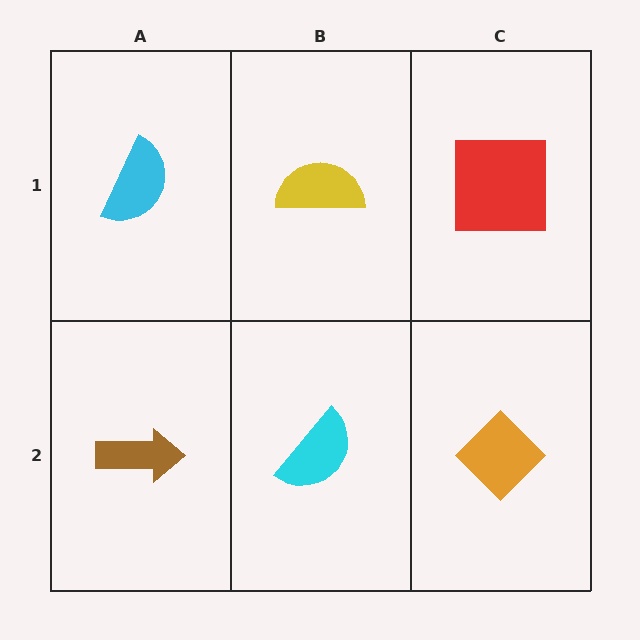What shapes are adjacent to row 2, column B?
A yellow semicircle (row 1, column B), a brown arrow (row 2, column A), an orange diamond (row 2, column C).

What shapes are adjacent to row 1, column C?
An orange diamond (row 2, column C), a yellow semicircle (row 1, column B).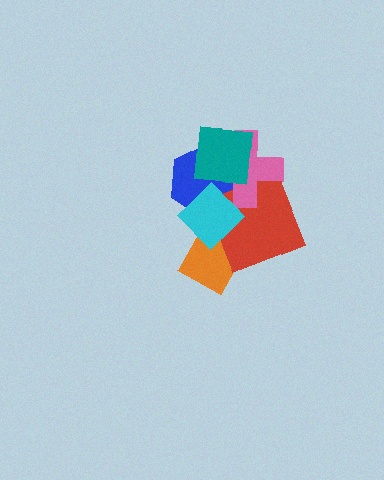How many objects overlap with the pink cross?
4 objects overlap with the pink cross.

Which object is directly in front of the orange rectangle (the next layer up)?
The red square is directly in front of the orange rectangle.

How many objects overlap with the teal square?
2 objects overlap with the teal square.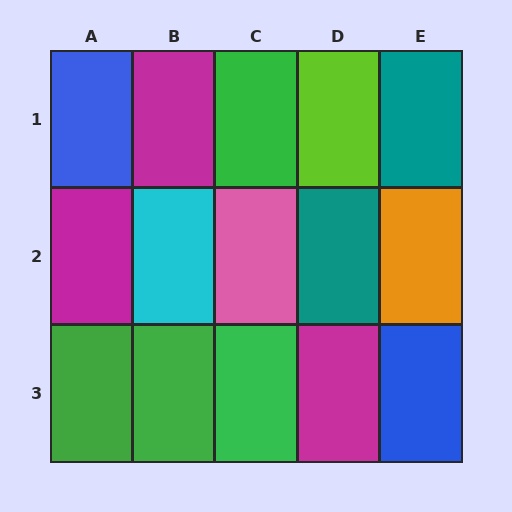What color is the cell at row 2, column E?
Orange.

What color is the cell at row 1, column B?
Magenta.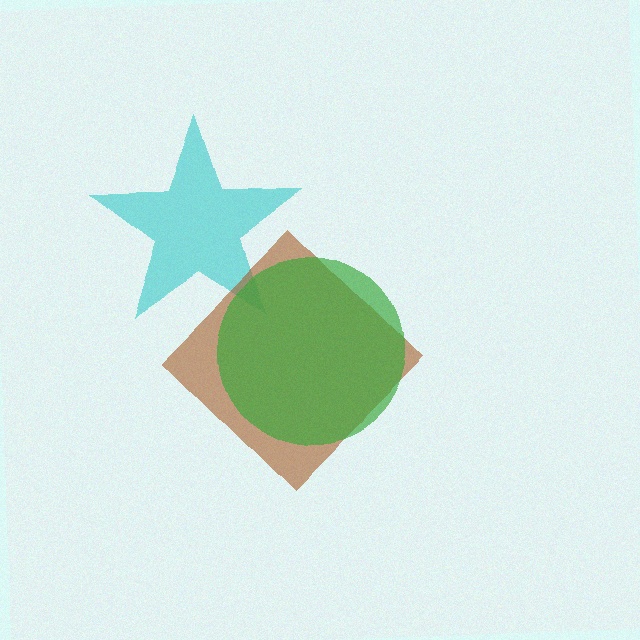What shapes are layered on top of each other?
The layered shapes are: a cyan star, a brown diamond, a green circle.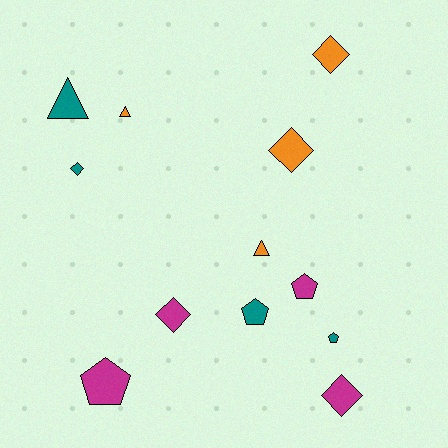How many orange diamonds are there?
There are 2 orange diamonds.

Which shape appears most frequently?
Diamond, with 5 objects.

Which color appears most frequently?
Magenta, with 4 objects.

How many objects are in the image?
There are 12 objects.